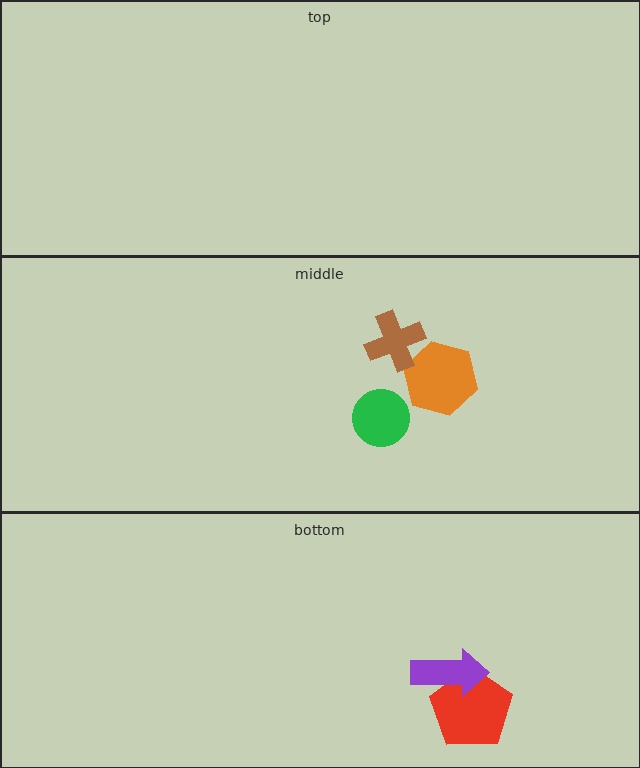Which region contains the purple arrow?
The bottom region.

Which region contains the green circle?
The middle region.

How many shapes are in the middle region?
3.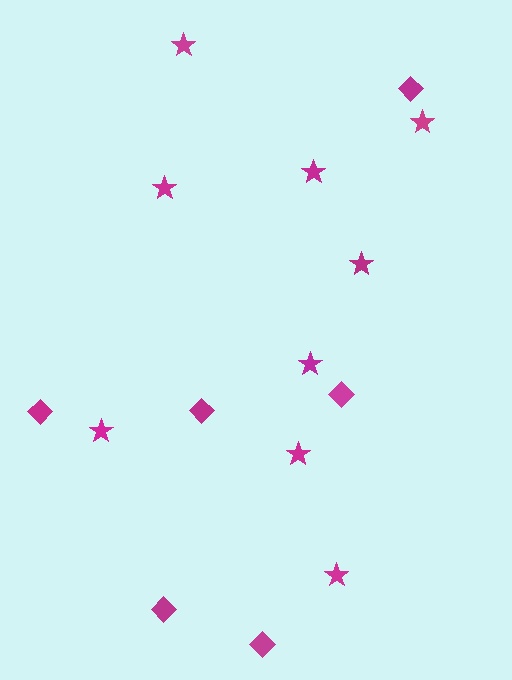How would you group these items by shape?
There are 2 groups: one group of stars (9) and one group of diamonds (6).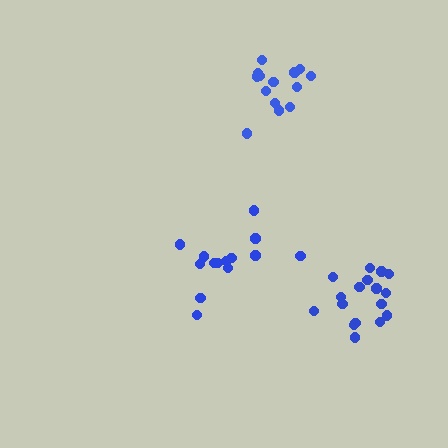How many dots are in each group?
Group 1: 14 dots, Group 2: 14 dots, Group 3: 17 dots (45 total).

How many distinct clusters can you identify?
There are 3 distinct clusters.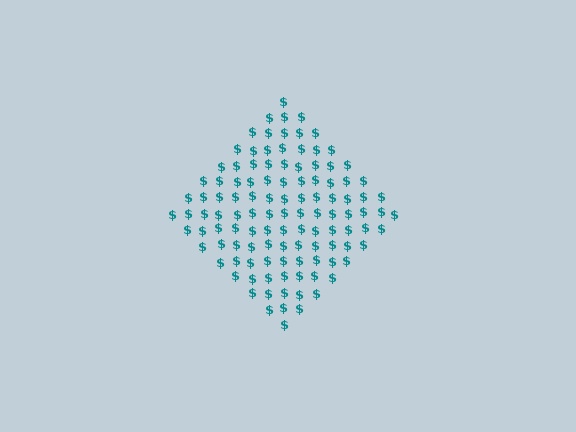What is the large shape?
The large shape is a diamond.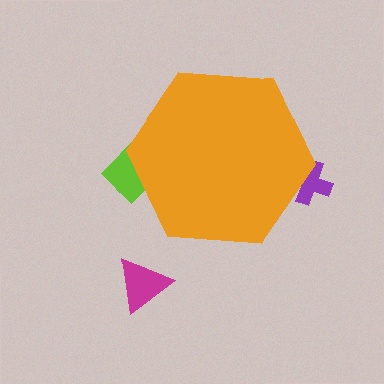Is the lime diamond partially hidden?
Yes, the lime diamond is partially hidden behind the orange hexagon.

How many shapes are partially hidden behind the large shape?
2 shapes are partially hidden.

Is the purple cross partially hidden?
Yes, the purple cross is partially hidden behind the orange hexagon.